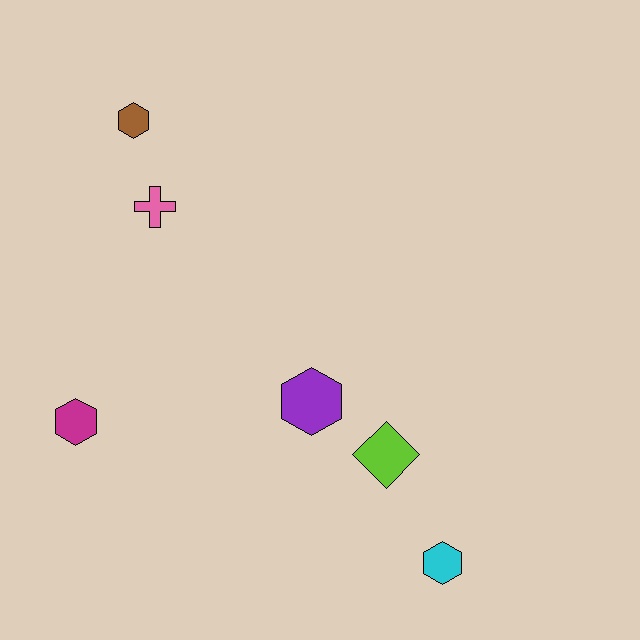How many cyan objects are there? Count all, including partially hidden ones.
There is 1 cyan object.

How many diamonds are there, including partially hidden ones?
There is 1 diamond.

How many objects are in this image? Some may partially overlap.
There are 6 objects.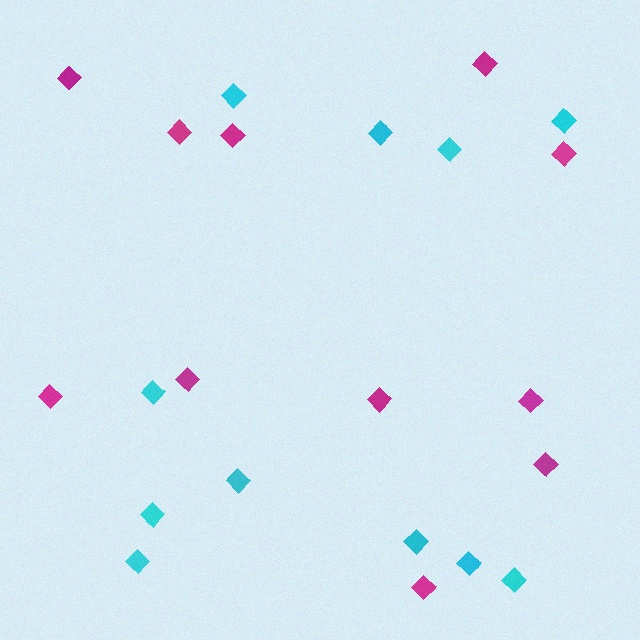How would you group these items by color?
There are 2 groups: one group of magenta diamonds (11) and one group of cyan diamonds (11).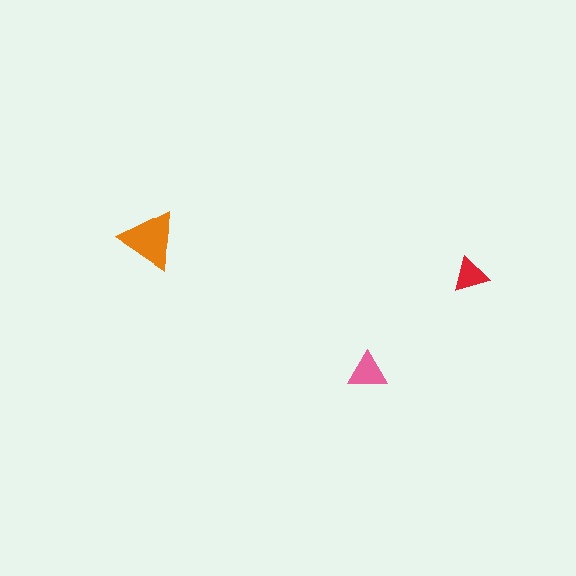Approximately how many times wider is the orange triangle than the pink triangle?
About 1.5 times wider.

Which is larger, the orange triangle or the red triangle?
The orange one.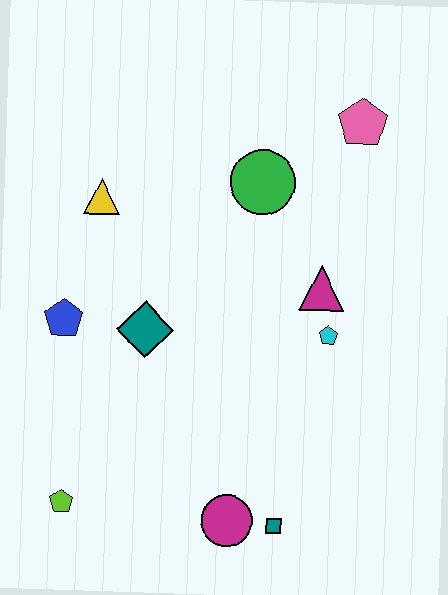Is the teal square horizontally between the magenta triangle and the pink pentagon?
No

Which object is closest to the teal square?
The magenta circle is closest to the teal square.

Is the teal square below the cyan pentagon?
Yes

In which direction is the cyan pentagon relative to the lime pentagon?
The cyan pentagon is to the right of the lime pentagon.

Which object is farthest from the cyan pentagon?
The lime pentagon is farthest from the cyan pentagon.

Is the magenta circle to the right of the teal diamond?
Yes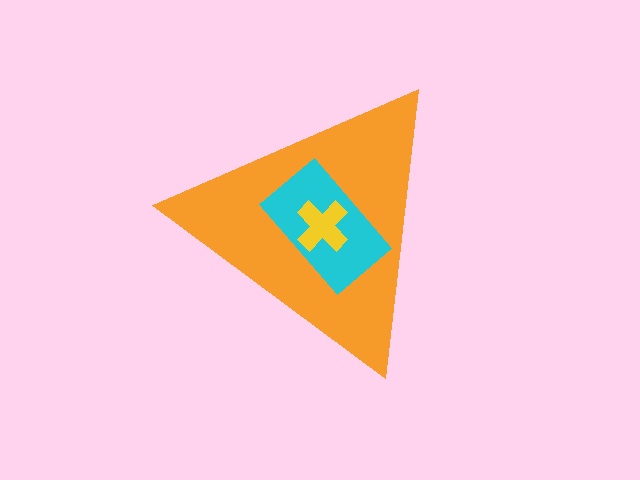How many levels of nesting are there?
3.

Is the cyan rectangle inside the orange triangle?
Yes.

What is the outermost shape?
The orange triangle.